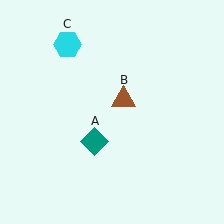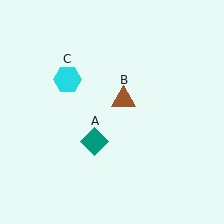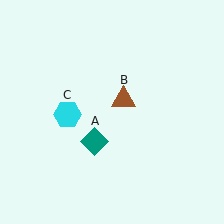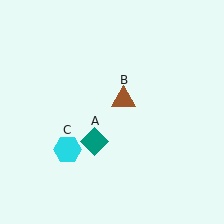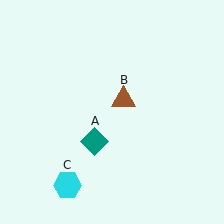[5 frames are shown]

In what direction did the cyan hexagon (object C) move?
The cyan hexagon (object C) moved down.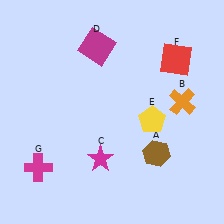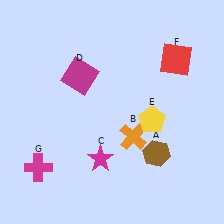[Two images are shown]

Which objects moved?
The objects that moved are: the orange cross (B), the magenta square (D).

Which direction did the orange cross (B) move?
The orange cross (B) moved left.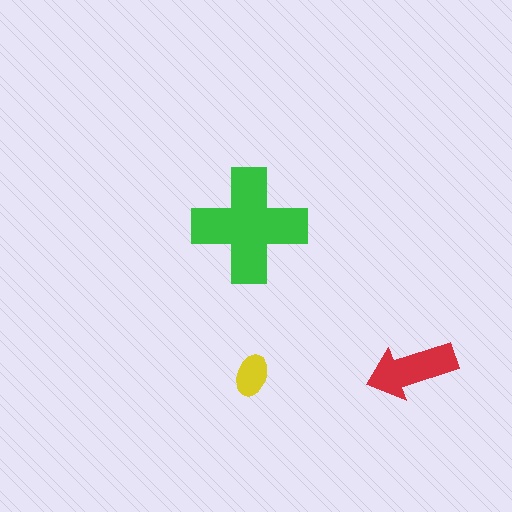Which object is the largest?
The green cross.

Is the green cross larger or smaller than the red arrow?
Larger.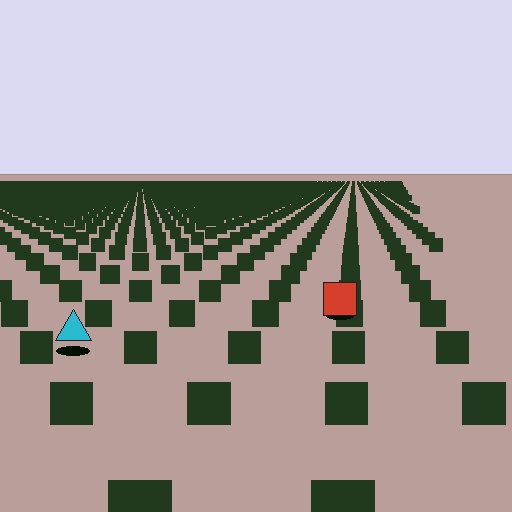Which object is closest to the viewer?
The cyan triangle is closest. The texture marks near it are larger and more spread out.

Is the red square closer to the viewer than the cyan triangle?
No. The cyan triangle is closer — you can tell from the texture gradient: the ground texture is coarser near it.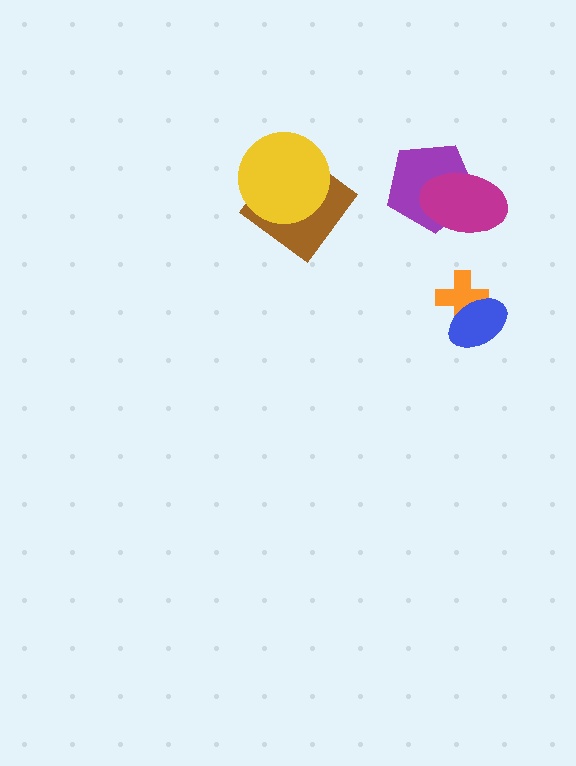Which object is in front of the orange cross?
The blue ellipse is in front of the orange cross.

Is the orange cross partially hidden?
Yes, it is partially covered by another shape.